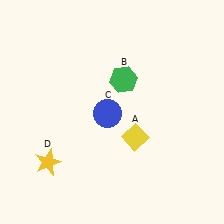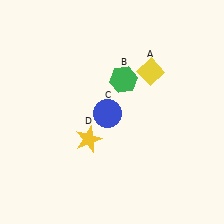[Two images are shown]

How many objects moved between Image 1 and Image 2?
2 objects moved between the two images.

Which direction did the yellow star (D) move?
The yellow star (D) moved right.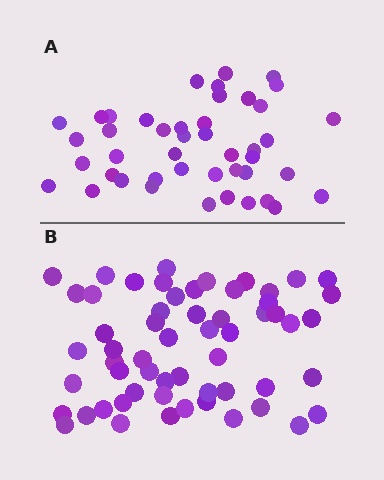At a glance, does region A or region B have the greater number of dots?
Region B (the bottom region) has more dots.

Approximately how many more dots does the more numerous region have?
Region B has approximately 15 more dots than region A.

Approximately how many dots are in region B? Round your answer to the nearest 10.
About 60 dots. (The exact count is 58, which rounds to 60.)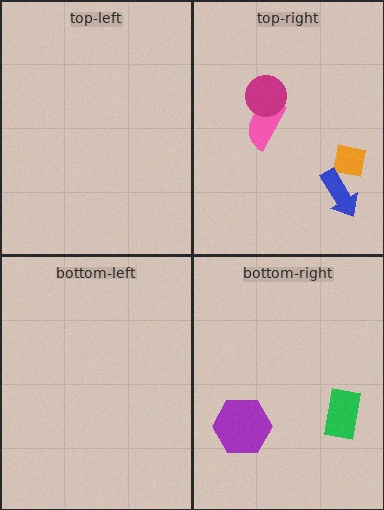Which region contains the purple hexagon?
The bottom-right region.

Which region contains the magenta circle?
The top-right region.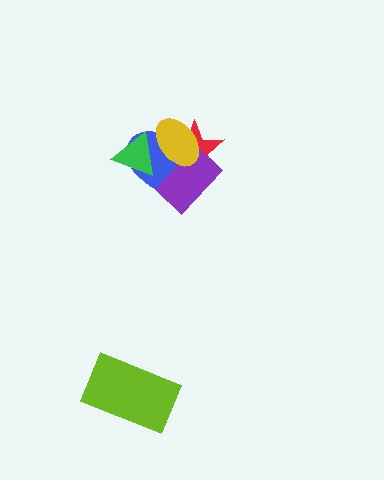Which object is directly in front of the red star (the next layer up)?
The purple rectangle is directly in front of the red star.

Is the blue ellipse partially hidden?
Yes, it is partially covered by another shape.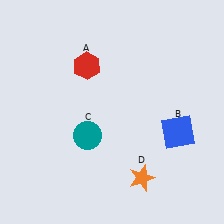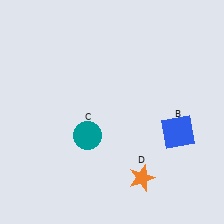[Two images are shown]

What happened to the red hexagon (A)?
The red hexagon (A) was removed in Image 2. It was in the top-left area of Image 1.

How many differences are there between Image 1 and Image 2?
There is 1 difference between the two images.